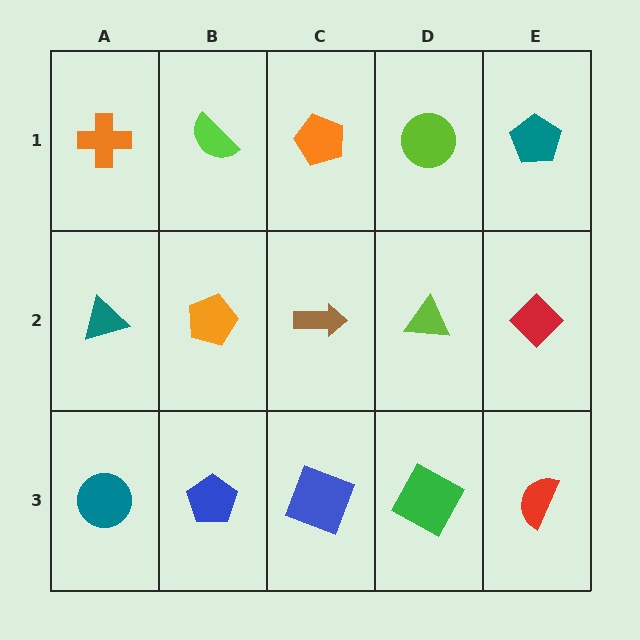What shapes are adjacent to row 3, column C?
A brown arrow (row 2, column C), a blue pentagon (row 3, column B), a green square (row 3, column D).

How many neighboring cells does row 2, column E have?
3.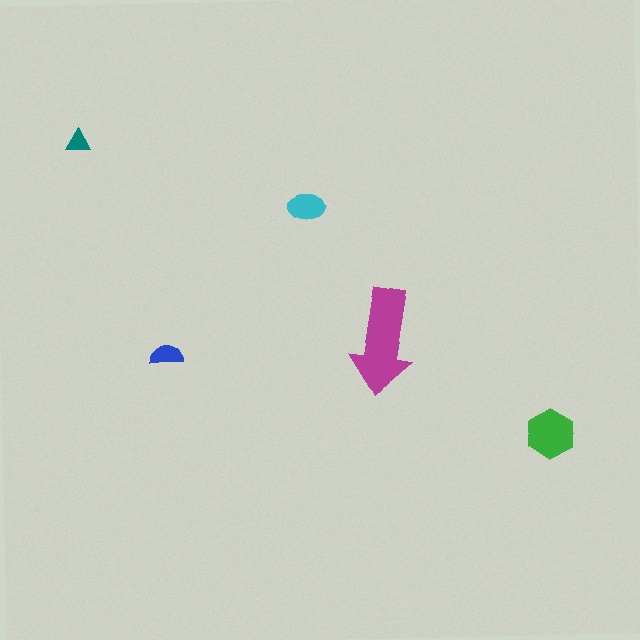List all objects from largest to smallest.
The magenta arrow, the green hexagon, the cyan ellipse, the blue semicircle, the teal triangle.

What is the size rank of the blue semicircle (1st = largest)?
4th.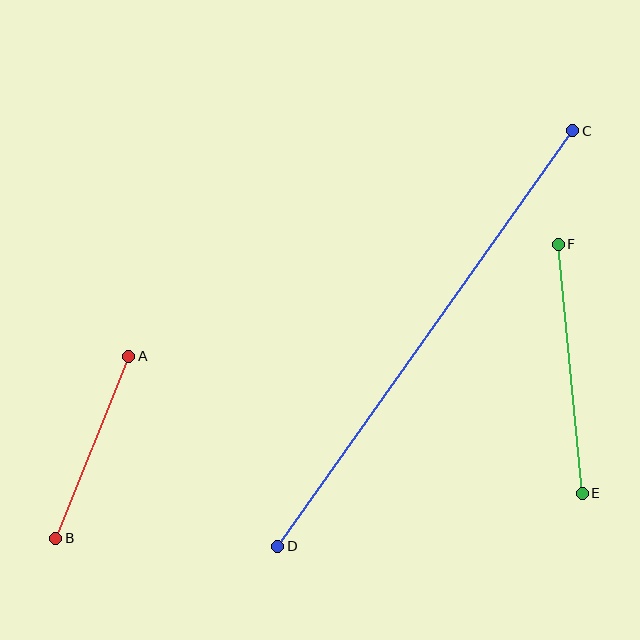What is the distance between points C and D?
The distance is approximately 509 pixels.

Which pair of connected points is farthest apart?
Points C and D are farthest apart.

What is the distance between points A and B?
The distance is approximately 196 pixels.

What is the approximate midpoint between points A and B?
The midpoint is at approximately (92, 447) pixels.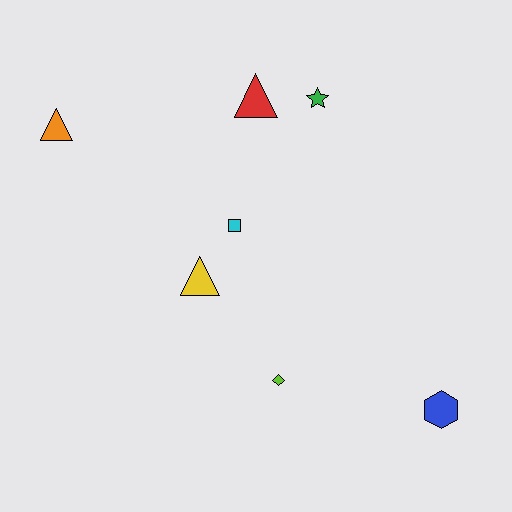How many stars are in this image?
There is 1 star.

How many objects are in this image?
There are 7 objects.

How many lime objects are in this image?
There is 1 lime object.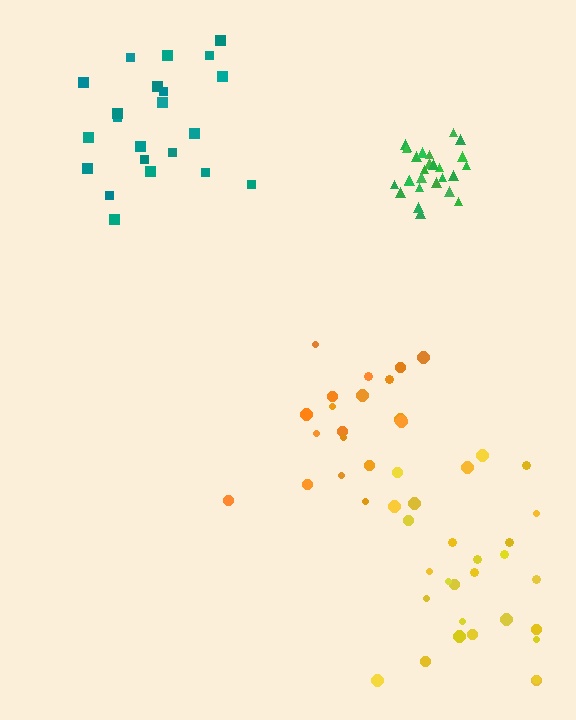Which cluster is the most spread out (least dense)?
Yellow.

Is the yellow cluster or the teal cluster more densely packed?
Teal.